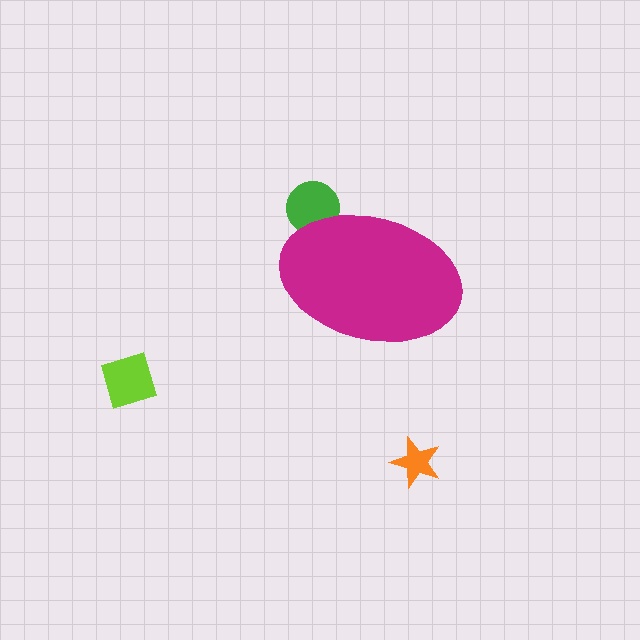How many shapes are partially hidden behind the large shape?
1 shape is partially hidden.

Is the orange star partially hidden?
No, the orange star is fully visible.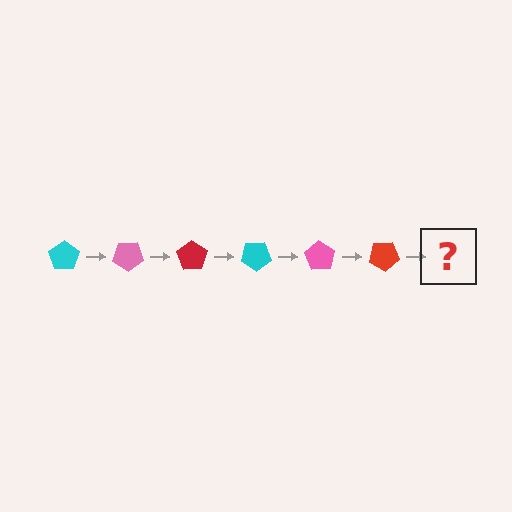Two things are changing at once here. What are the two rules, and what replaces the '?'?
The two rules are that it rotates 35 degrees each step and the color cycles through cyan, pink, and red. The '?' should be a cyan pentagon, rotated 210 degrees from the start.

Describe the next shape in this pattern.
It should be a cyan pentagon, rotated 210 degrees from the start.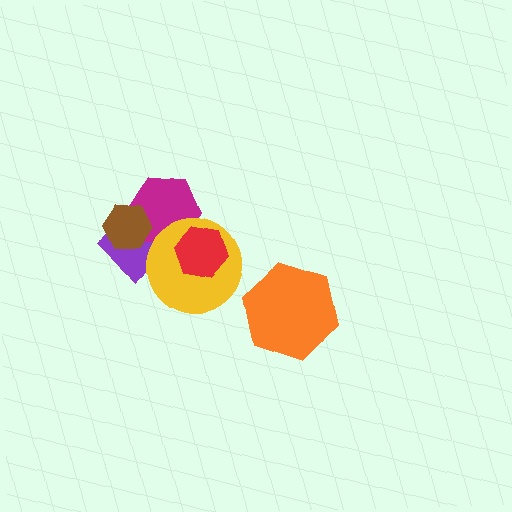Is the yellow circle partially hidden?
Yes, it is partially covered by another shape.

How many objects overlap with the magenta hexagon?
4 objects overlap with the magenta hexagon.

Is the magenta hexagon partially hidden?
Yes, it is partially covered by another shape.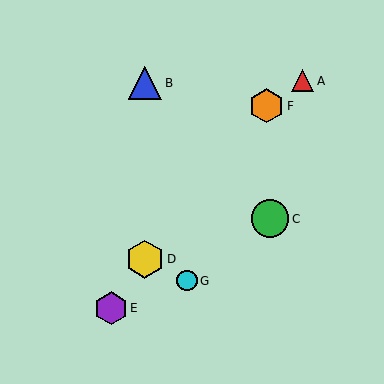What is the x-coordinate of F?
Object F is at x≈267.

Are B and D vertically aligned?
Yes, both are at x≈145.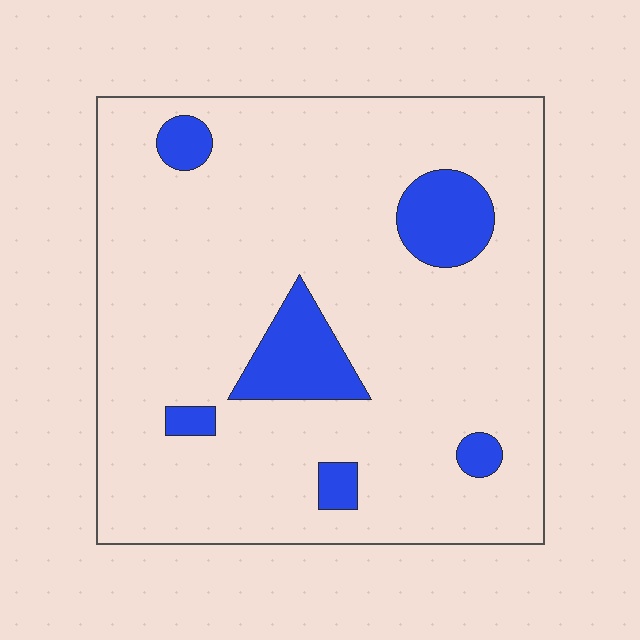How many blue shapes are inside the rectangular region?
6.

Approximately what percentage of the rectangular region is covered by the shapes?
Approximately 10%.